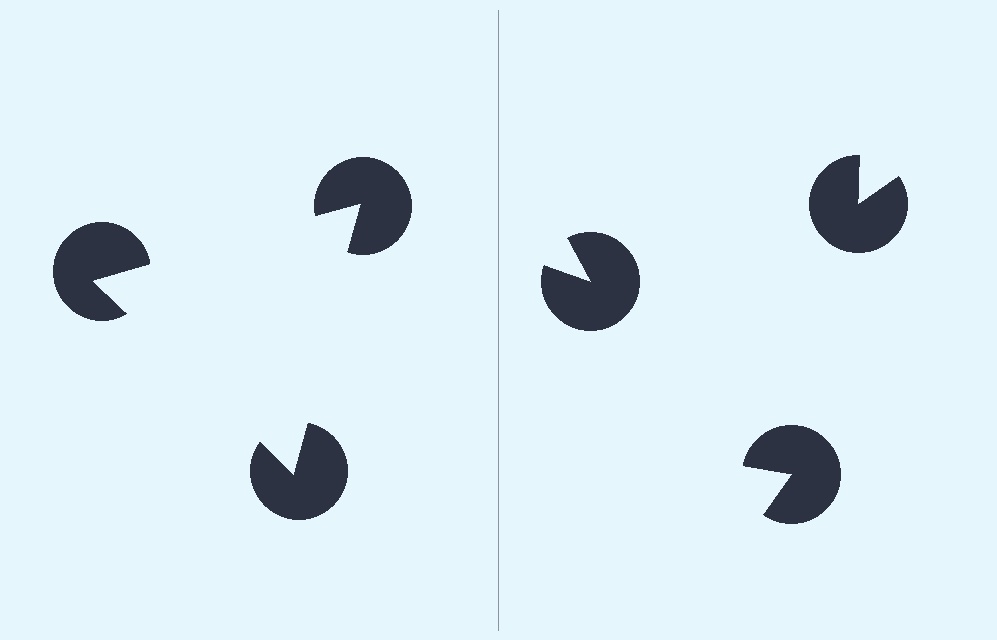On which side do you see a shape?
An illusory triangle appears on the left side. On the right side the wedge cuts are rotated, so no coherent shape forms.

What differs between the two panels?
The pac-man discs are positioned identically on both sides; only the wedge orientations differ. On the left they align to a triangle; on the right they are misaligned.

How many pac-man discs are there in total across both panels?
6 — 3 on each side.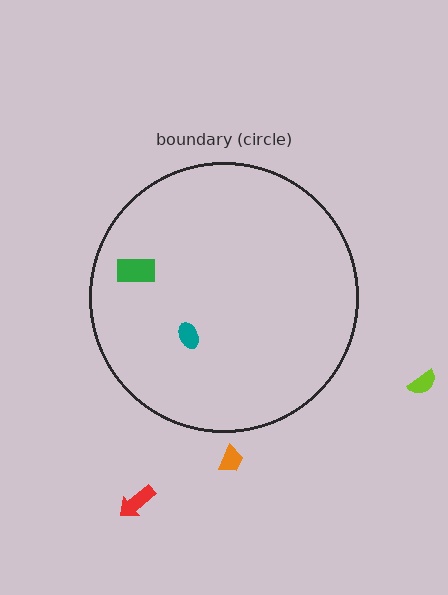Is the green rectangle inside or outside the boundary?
Inside.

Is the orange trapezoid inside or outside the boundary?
Outside.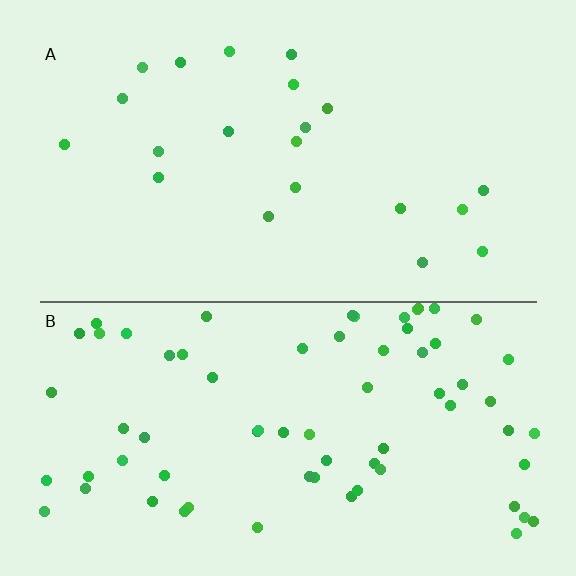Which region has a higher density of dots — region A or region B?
B (the bottom).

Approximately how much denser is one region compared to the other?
Approximately 3.3× — region B over region A.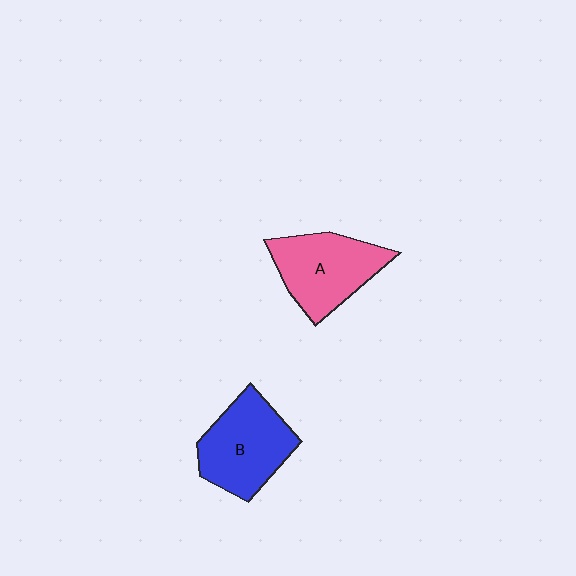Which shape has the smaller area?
Shape A (pink).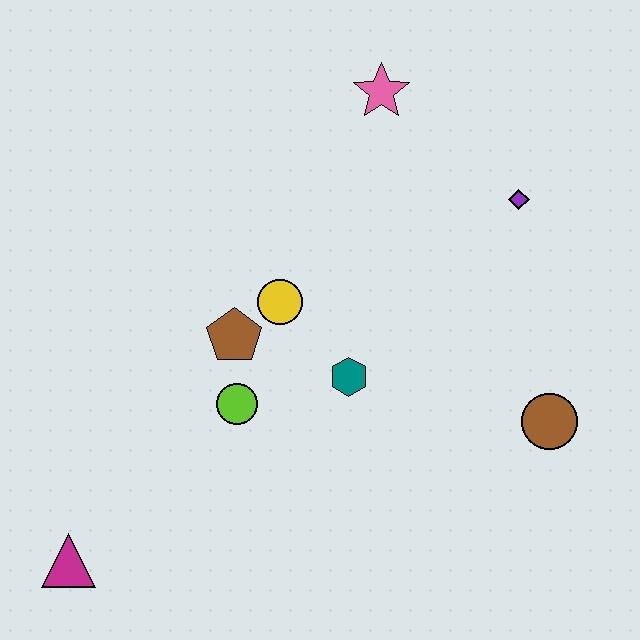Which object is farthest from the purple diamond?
The magenta triangle is farthest from the purple diamond.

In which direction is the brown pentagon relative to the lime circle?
The brown pentagon is above the lime circle.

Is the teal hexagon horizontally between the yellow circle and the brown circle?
Yes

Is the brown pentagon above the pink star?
No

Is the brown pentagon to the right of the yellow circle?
No